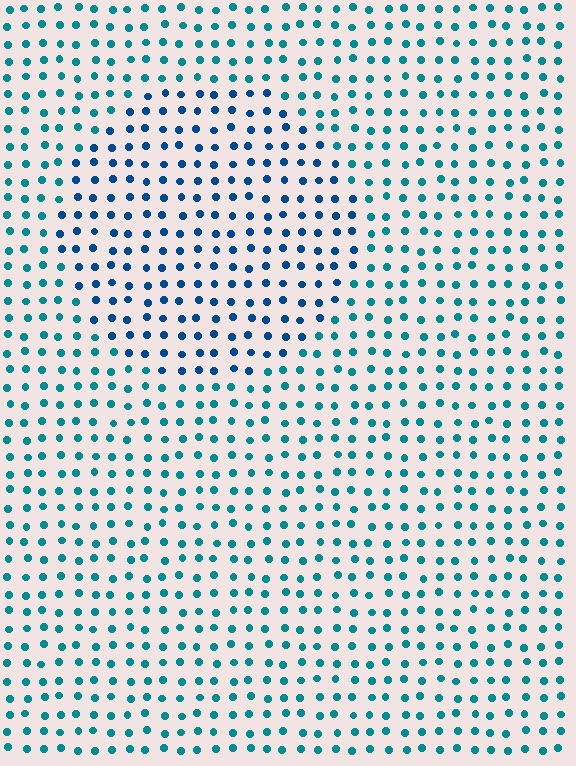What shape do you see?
I see a circle.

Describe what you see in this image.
The image is filled with small teal elements in a uniform arrangement. A circle-shaped region is visible where the elements are tinted to a slightly different hue, forming a subtle color boundary.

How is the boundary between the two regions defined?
The boundary is defined purely by a slight shift in hue (about 28 degrees). Spacing, size, and orientation are identical on both sides.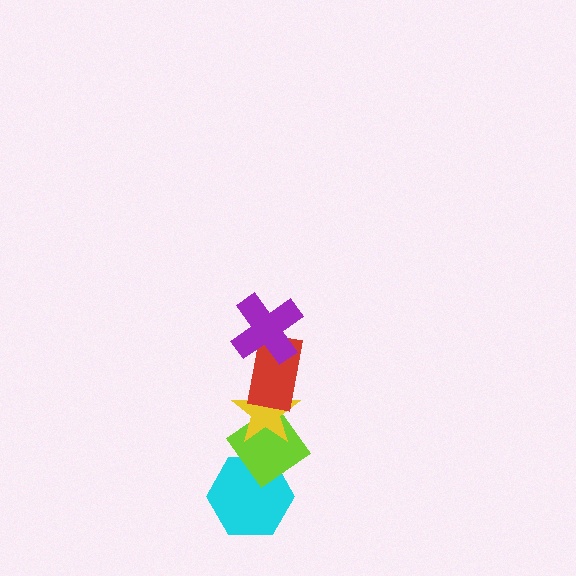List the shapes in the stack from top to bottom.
From top to bottom: the purple cross, the red rectangle, the yellow star, the lime diamond, the cyan hexagon.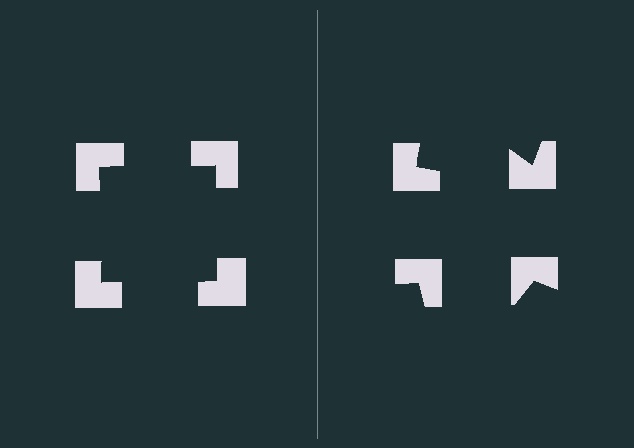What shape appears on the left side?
An illusory square.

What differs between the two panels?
The notched squares are positioned identically on both sides; only the wedge orientations differ. On the left they align to a square; on the right they are misaligned.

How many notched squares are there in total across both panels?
8 — 4 on each side.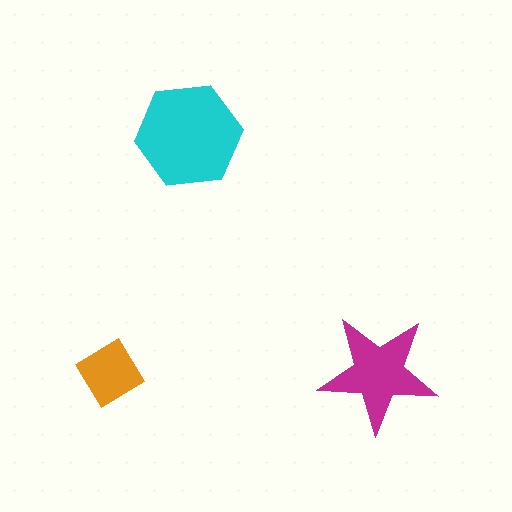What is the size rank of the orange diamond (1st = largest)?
3rd.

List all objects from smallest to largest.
The orange diamond, the magenta star, the cyan hexagon.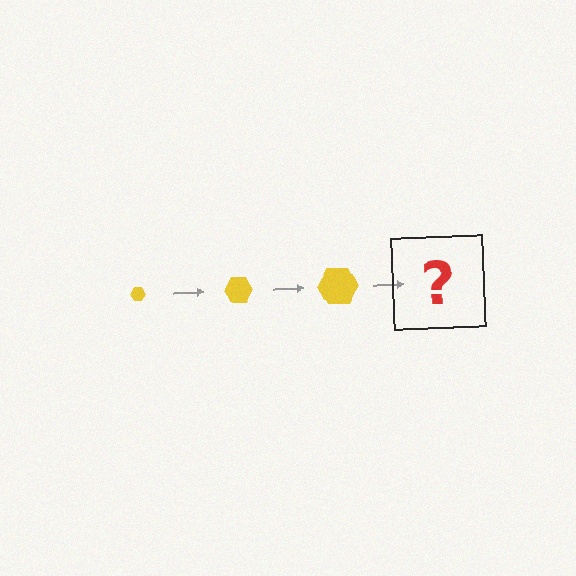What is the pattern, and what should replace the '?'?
The pattern is that the hexagon gets progressively larger each step. The '?' should be a yellow hexagon, larger than the previous one.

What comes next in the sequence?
The next element should be a yellow hexagon, larger than the previous one.